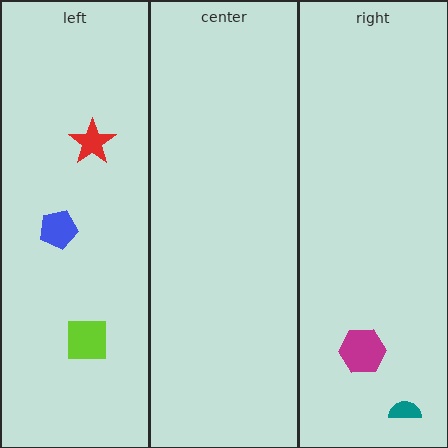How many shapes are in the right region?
2.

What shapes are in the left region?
The blue pentagon, the red star, the lime square.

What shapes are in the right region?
The teal semicircle, the magenta hexagon.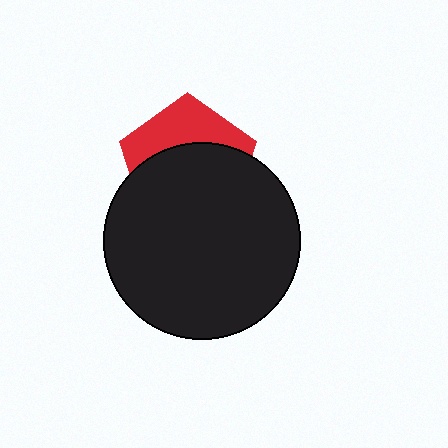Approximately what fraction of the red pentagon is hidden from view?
Roughly 63% of the red pentagon is hidden behind the black circle.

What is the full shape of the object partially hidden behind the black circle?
The partially hidden object is a red pentagon.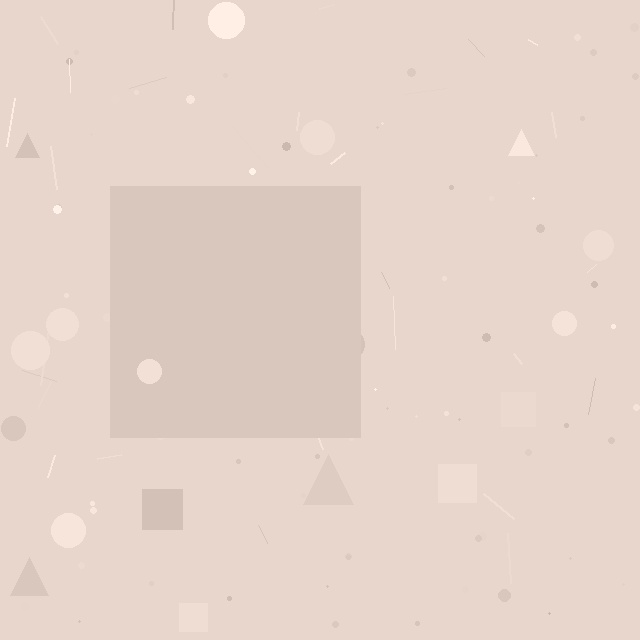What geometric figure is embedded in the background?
A square is embedded in the background.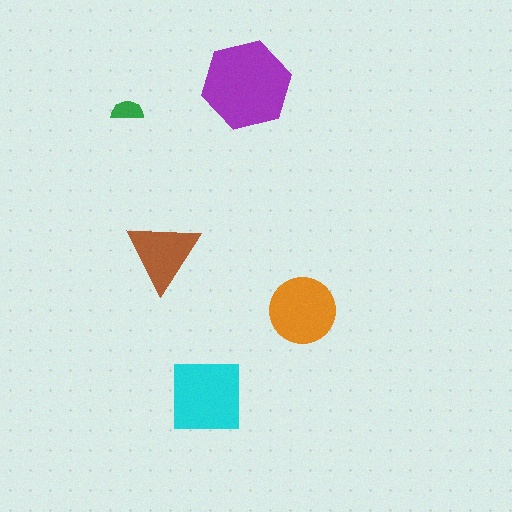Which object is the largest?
The purple hexagon.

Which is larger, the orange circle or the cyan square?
The cyan square.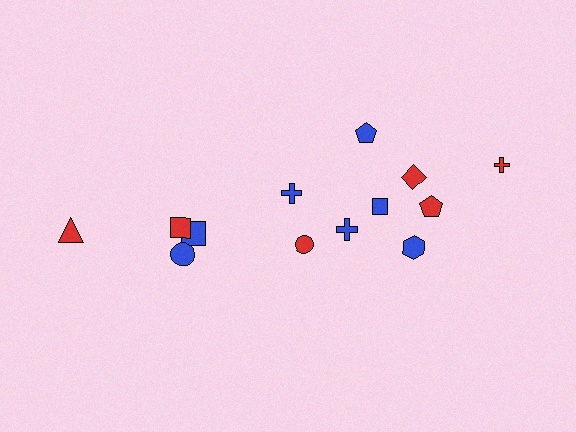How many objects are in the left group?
There are 5 objects.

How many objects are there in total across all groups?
There are 13 objects.